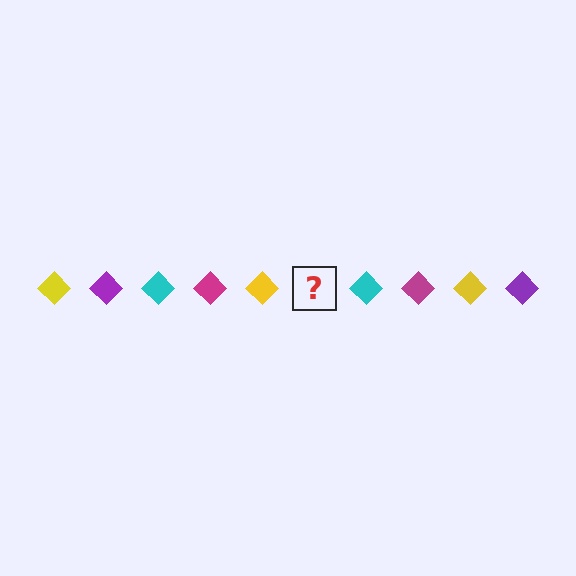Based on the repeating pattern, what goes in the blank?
The blank should be a purple diamond.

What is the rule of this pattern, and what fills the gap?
The rule is that the pattern cycles through yellow, purple, cyan, magenta diamonds. The gap should be filled with a purple diamond.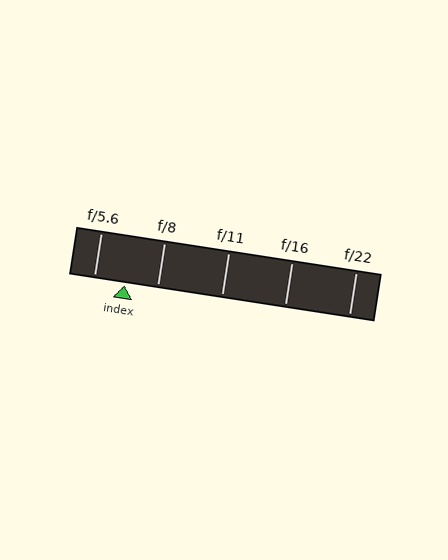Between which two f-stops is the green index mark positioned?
The index mark is between f/5.6 and f/8.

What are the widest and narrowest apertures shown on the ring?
The widest aperture shown is f/5.6 and the narrowest is f/22.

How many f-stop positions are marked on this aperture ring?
There are 5 f-stop positions marked.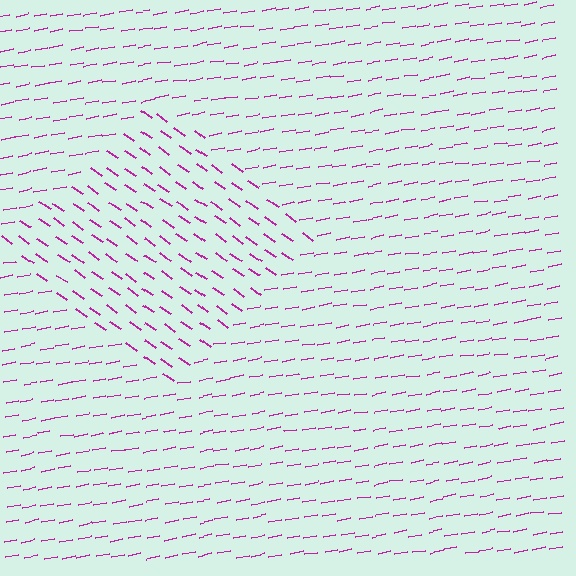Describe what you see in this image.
The image is filled with small magenta line segments. A diamond region in the image has lines oriented differently from the surrounding lines, creating a visible texture boundary.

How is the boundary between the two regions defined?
The boundary is defined purely by a change in line orientation (approximately 45 degrees difference). All lines are the same color and thickness.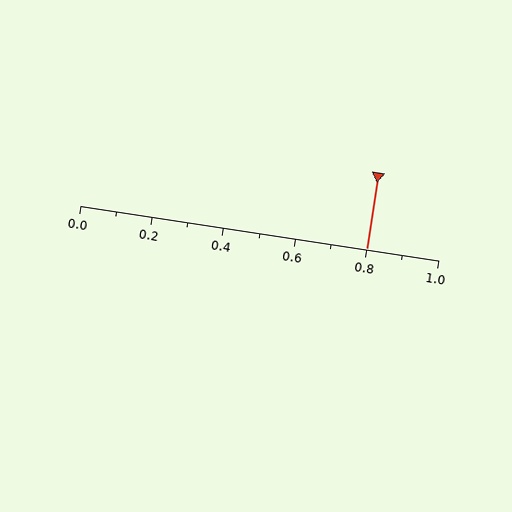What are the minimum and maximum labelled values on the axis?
The axis runs from 0.0 to 1.0.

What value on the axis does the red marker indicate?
The marker indicates approximately 0.8.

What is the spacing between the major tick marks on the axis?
The major ticks are spaced 0.2 apart.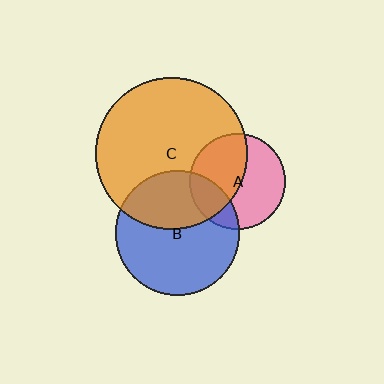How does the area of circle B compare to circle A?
Approximately 1.7 times.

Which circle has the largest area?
Circle C (orange).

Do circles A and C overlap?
Yes.